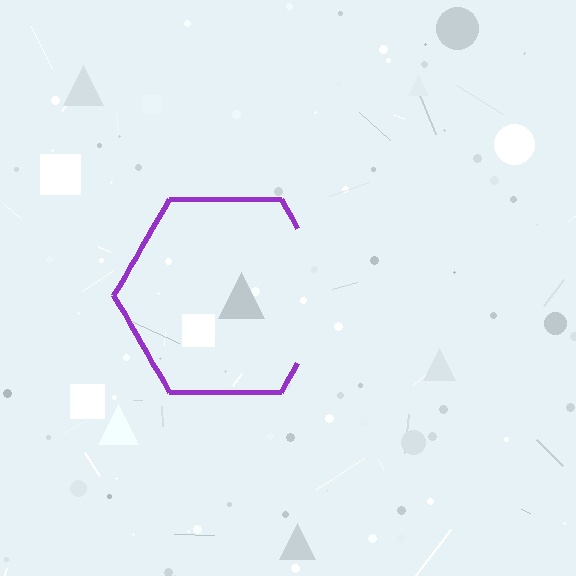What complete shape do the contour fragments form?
The contour fragments form a hexagon.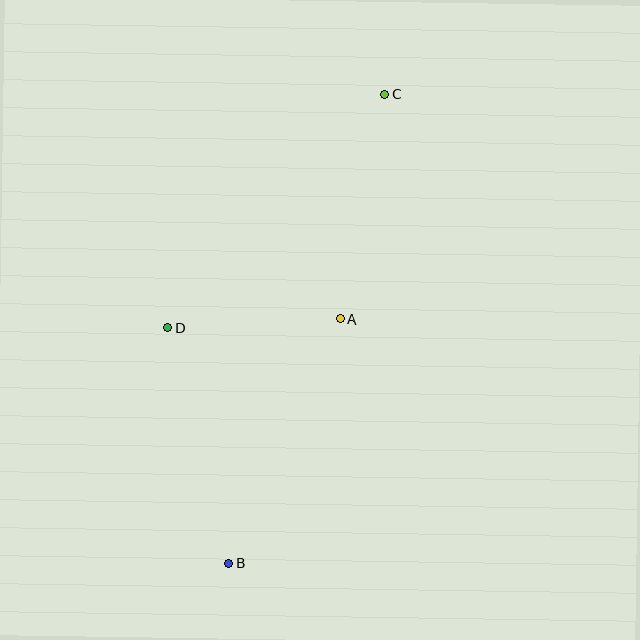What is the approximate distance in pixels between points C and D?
The distance between C and D is approximately 319 pixels.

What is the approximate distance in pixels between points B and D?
The distance between B and D is approximately 244 pixels.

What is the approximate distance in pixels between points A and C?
The distance between A and C is approximately 230 pixels.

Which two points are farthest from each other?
Points B and C are farthest from each other.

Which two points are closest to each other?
Points A and D are closest to each other.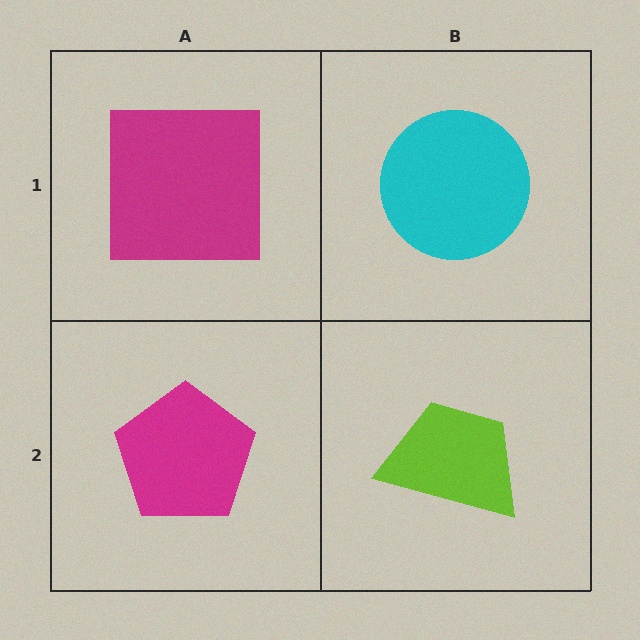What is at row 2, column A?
A magenta pentagon.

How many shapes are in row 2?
2 shapes.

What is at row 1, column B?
A cyan circle.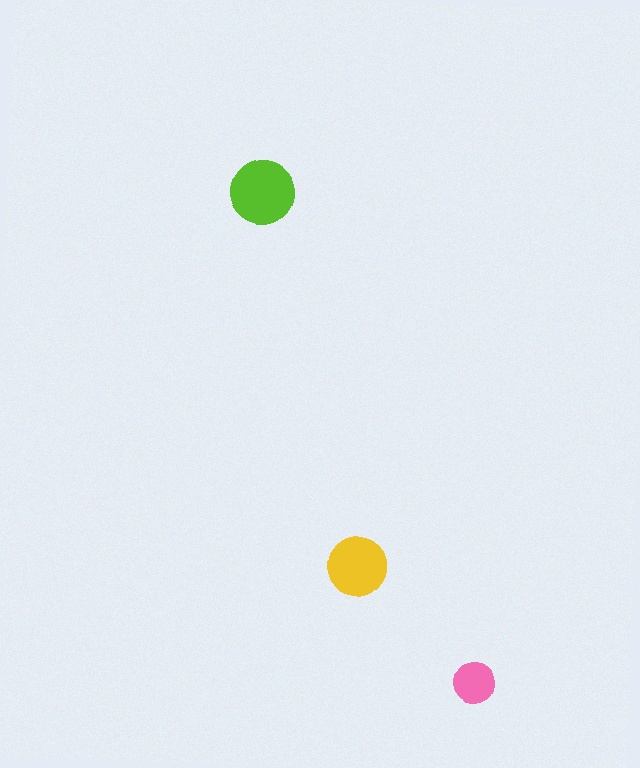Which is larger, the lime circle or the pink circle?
The lime one.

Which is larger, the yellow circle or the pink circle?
The yellow one.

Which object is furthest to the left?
The lime circle is leftmost.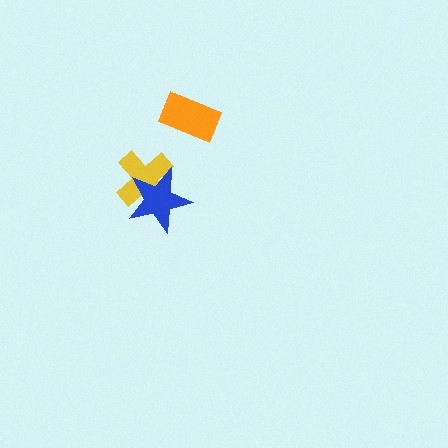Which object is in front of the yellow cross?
The blue star is in front of the yellow cross.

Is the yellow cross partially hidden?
Yes, it is partially covered by another shape.